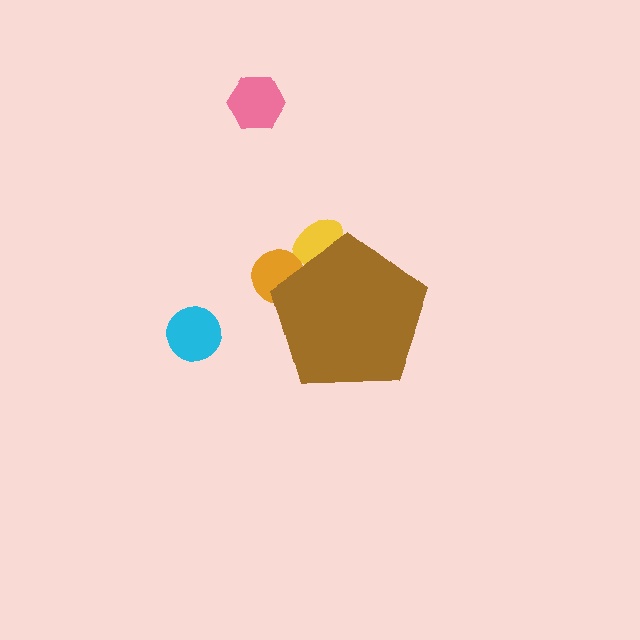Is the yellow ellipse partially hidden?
Yes, the yellow ellipse is partially hidden behind the brown pentagon.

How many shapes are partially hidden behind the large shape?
2 shapes are partially hidden.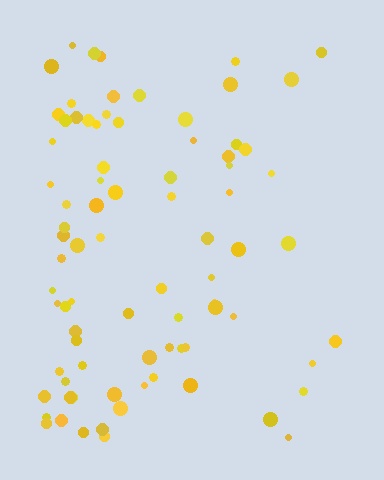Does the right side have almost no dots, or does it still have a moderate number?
Still a moderate number, just noticeably fewer than the left.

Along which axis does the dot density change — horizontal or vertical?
Horizontal.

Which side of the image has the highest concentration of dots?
The left.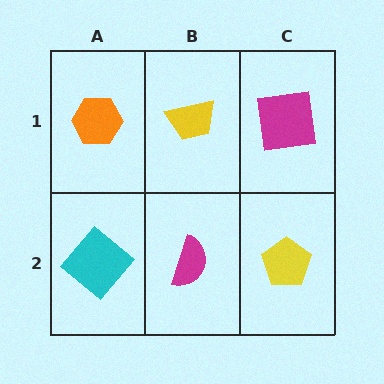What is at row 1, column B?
A yellow trapezoid.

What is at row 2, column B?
A magenta semicircle.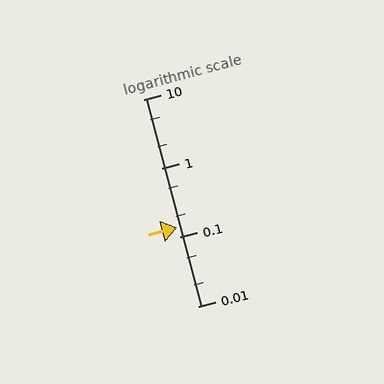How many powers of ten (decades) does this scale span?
The scale spans 3 decades, from 0.01 to 10.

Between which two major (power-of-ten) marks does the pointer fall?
The pointer is between 0.1 and 1.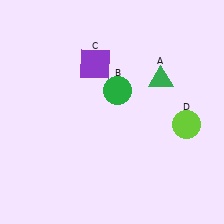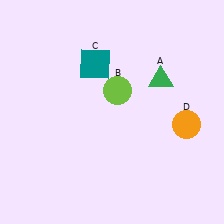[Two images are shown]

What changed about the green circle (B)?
In Image 1, B is green. In Image 2, it changed to lime.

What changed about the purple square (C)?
In Image 1, C is purple. In Image 2, it changed to teal.